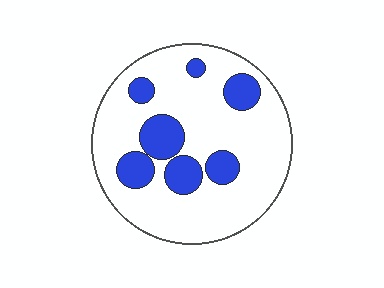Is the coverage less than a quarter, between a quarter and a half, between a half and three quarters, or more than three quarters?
Less than a quarter.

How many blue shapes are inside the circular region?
7.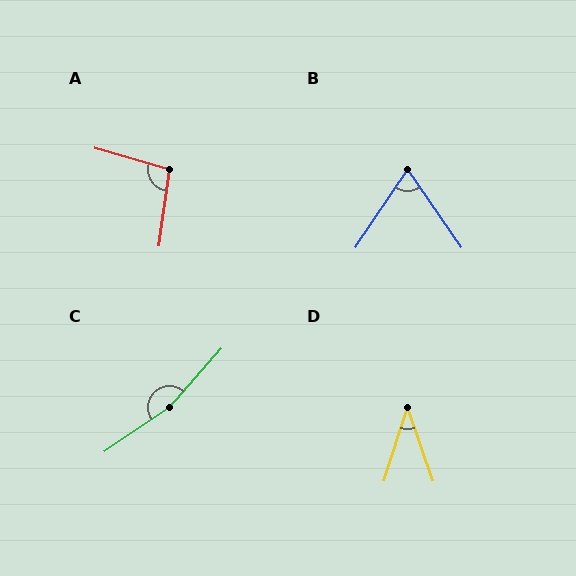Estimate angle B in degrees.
Approximately 68 degrees.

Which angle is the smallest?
D, at approximately 37 degrees.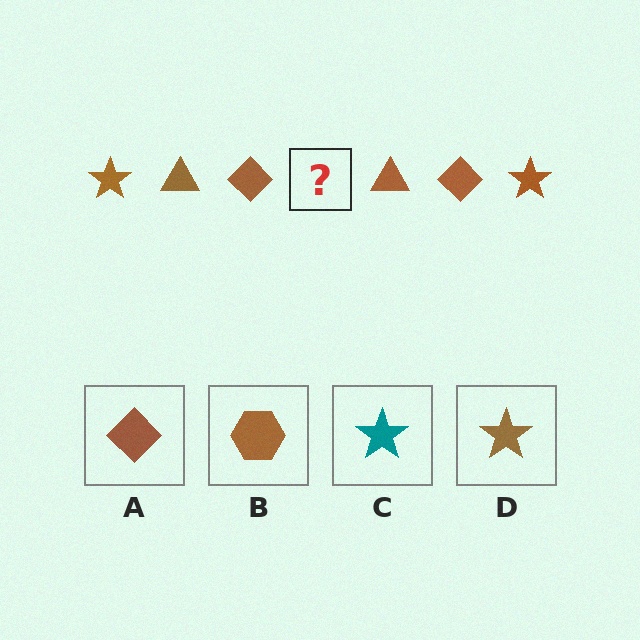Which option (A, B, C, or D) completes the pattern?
D.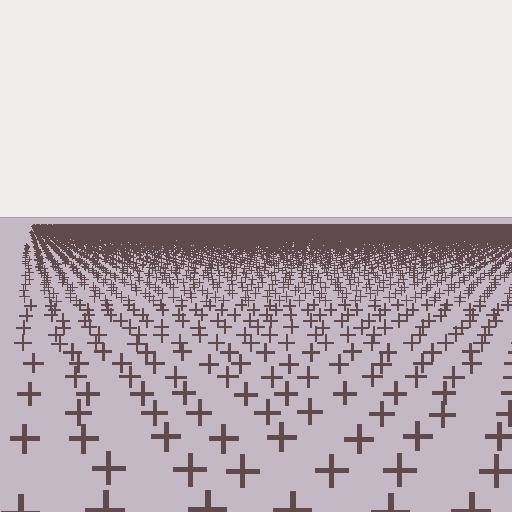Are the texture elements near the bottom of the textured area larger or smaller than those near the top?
Larger. Near the bottom, elements are closer to the viewer and appear at a bigger on-screen size.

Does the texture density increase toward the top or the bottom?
Density increases toward the top.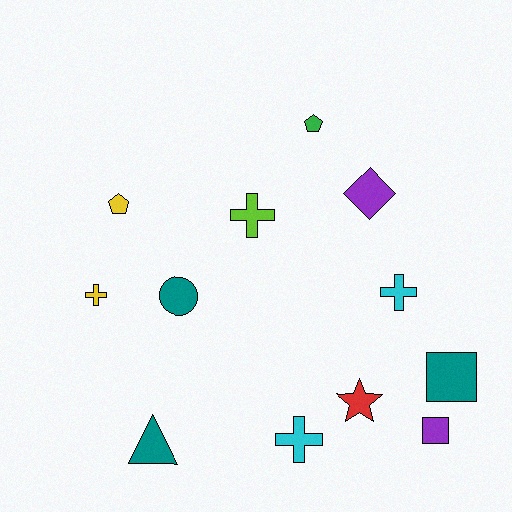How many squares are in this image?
There are 2 squares.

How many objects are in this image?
There are 12 objects.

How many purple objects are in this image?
There are 2 purple objects.